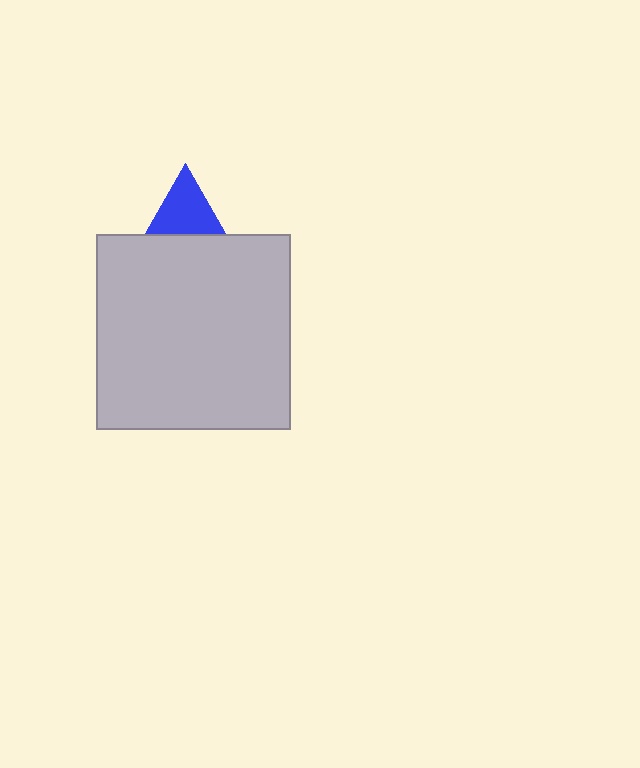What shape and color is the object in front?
The object in front is a light gray square.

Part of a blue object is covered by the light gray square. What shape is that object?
It is a triangle.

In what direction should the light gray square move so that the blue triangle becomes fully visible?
The light gray square should move down. That is the shortest direction to clear the overlap and leave the blue triangle fully visible.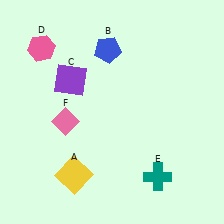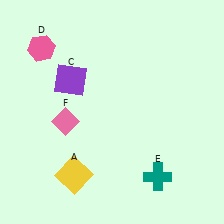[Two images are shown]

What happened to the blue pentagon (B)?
The blue pentagon (B) was removed in Image 2. It was in the top-left area of Image 1.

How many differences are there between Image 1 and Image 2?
There is 1 difference between the two images.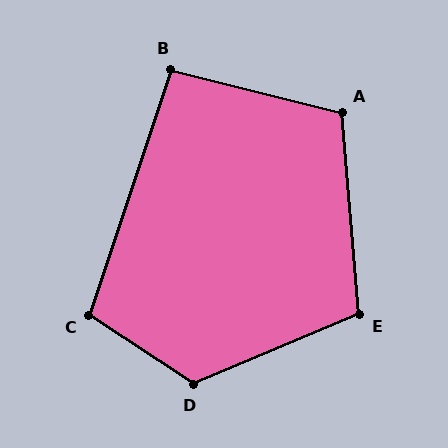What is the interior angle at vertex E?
Approximately 108 degrees (obtuse).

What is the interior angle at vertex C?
Approximately 105 degrees (obtuse).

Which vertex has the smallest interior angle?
B, at approximately 95 degrees.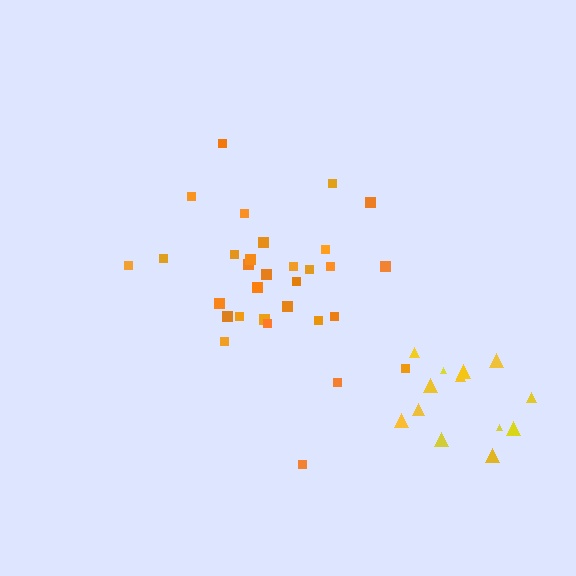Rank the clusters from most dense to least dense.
yellow, orange.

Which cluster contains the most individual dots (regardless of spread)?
Orange (31).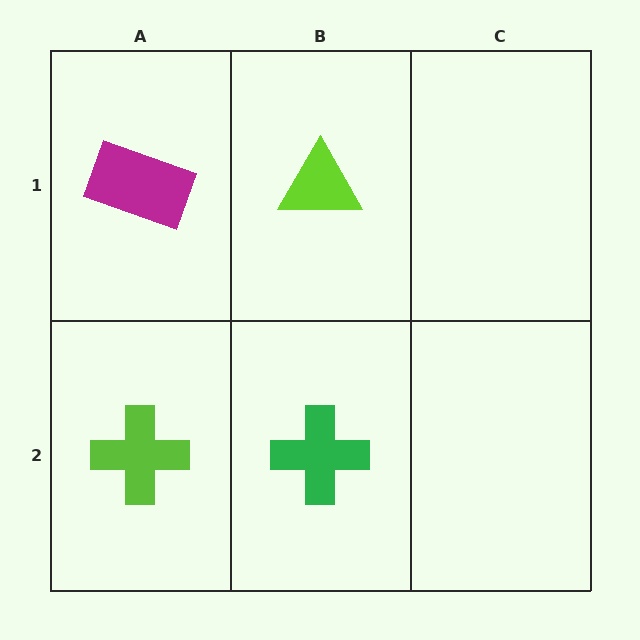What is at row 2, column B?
A green cross.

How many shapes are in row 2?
2 shapes.